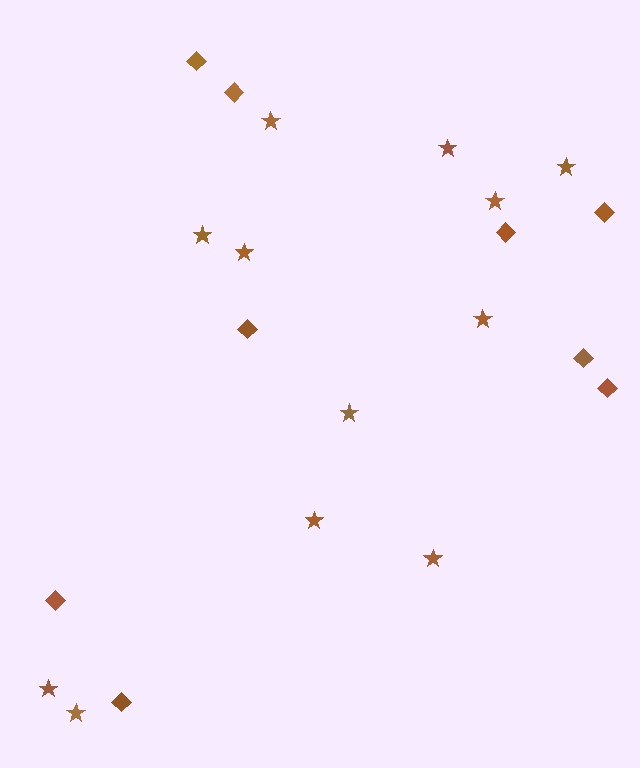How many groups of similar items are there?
There are 2 groups: one group of diamonds (9) and one group of stars (12).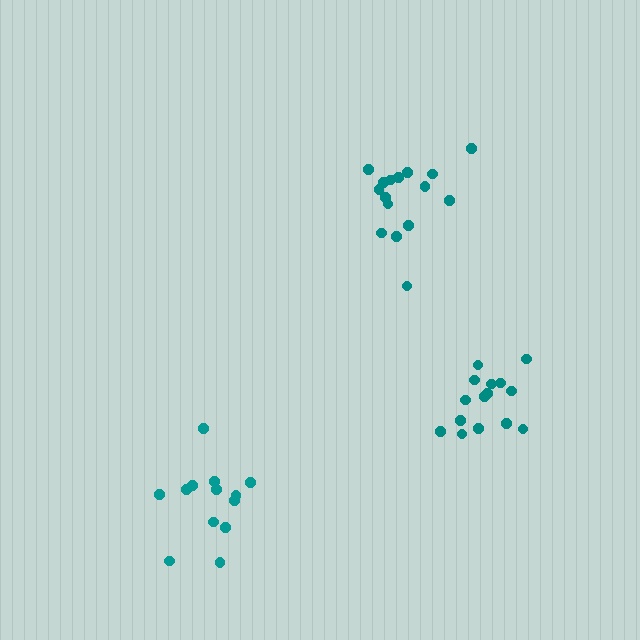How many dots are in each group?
Group 1: 16 dots, Group 2: 15 dots, Group 3: 13 dots (44 total).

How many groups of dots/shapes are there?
There are 3 groups.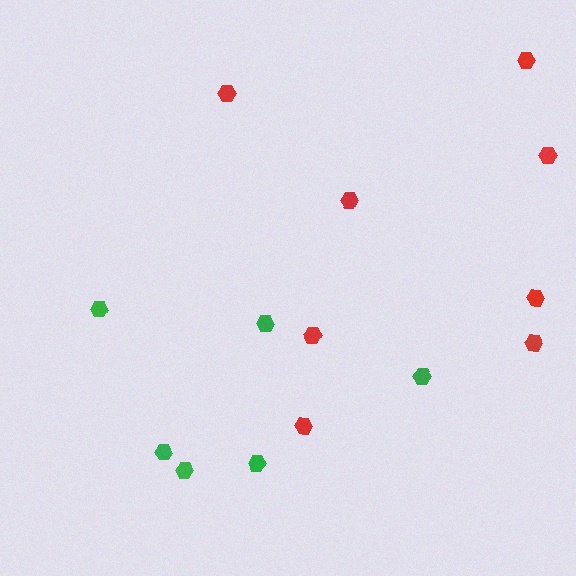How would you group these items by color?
There are 2 groups: one group of red hexagons (8) and one group of green hexagons (6).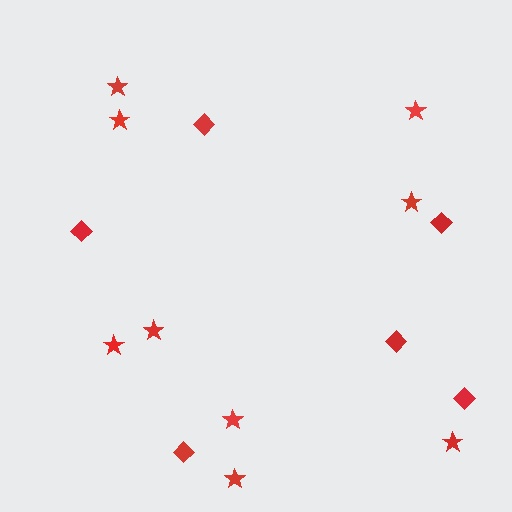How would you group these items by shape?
There are 2 groups: one group of stars (9) and one group of diamonds (6).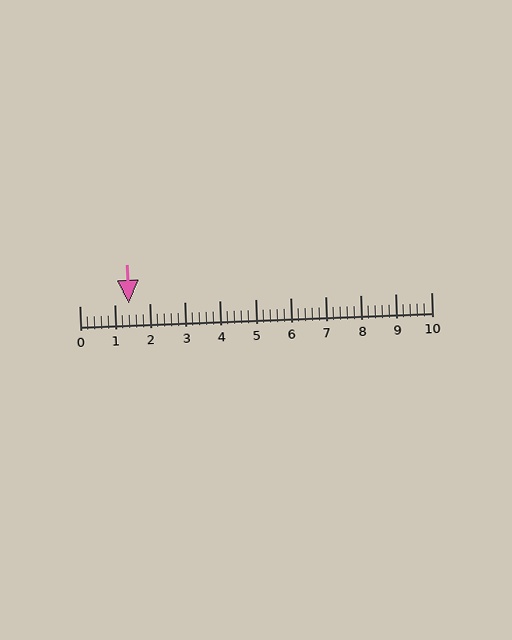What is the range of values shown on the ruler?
The ruler shows values from 0 to 10.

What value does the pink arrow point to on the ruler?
The pink arrow points to approximately 1.4.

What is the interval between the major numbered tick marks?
The major tick marks are spaced 1 units apart.